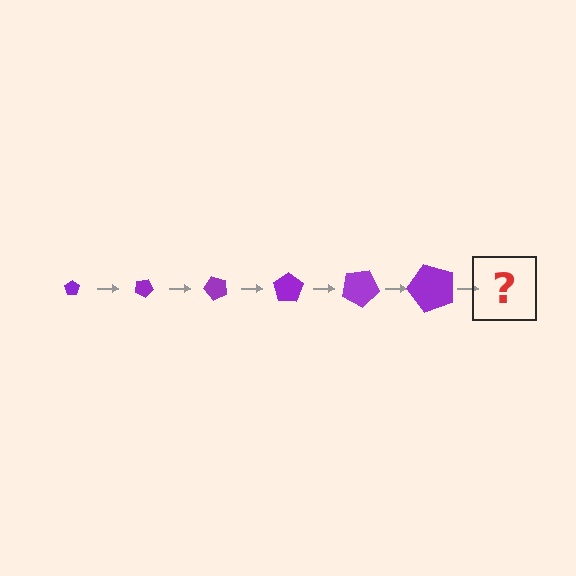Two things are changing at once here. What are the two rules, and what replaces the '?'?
The two rules are that the pentagon grows larger each step and it rotates 25 degrees each step. The '?' should be a pentagon, larger than the previous one and rotated 150 degrees from the start.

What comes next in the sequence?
The next element should be a pentagon, larger than the previous one and rotated 150 degrees from the start.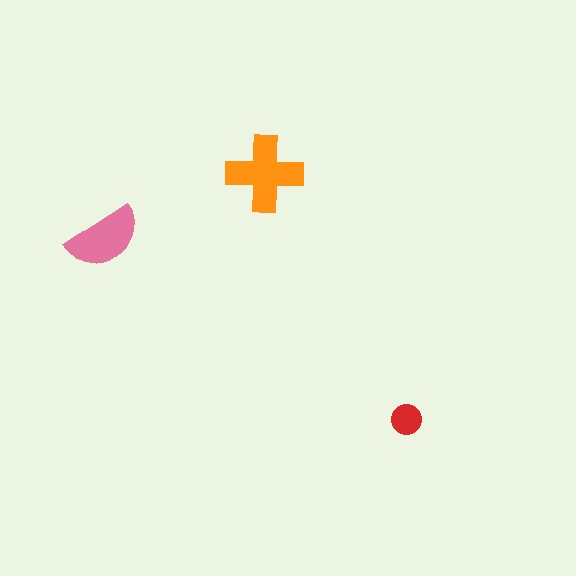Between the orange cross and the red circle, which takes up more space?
The orange cross.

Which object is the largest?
The orange cross.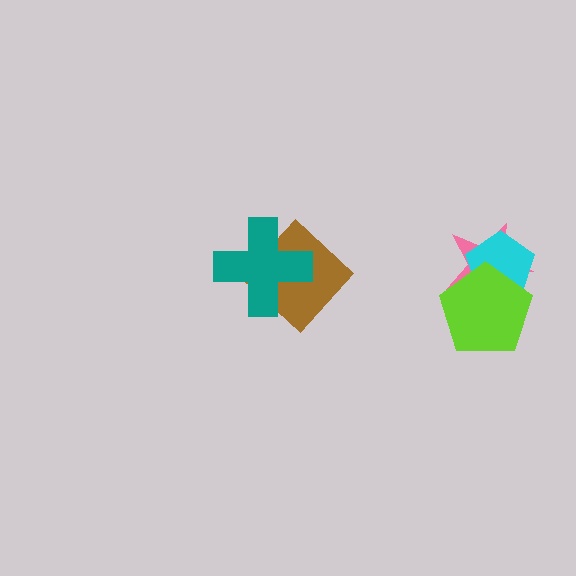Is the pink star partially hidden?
Yes, it is partially covered by another shape.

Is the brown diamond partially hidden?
Yes, it is partially covered by another shape.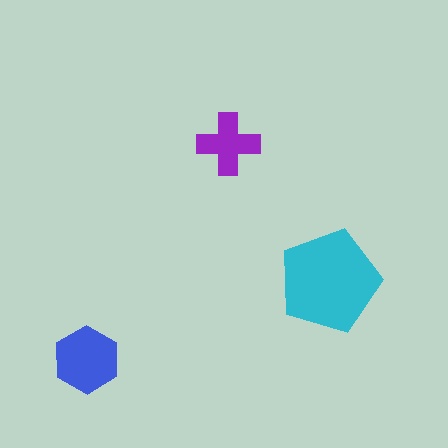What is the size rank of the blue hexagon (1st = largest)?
2nd.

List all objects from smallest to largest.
The purple cross, the blue hexagon, the cyan pentagon.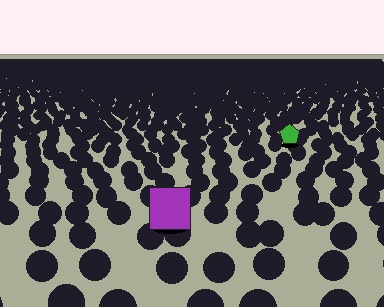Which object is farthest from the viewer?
The green pentagon is farthest from the viewer. It appears smaller and the ground texture around it is denser.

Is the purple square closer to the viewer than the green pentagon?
Yes. The purple square is closer — you can tell from the texture gradient: the ground texture is coarser near it.